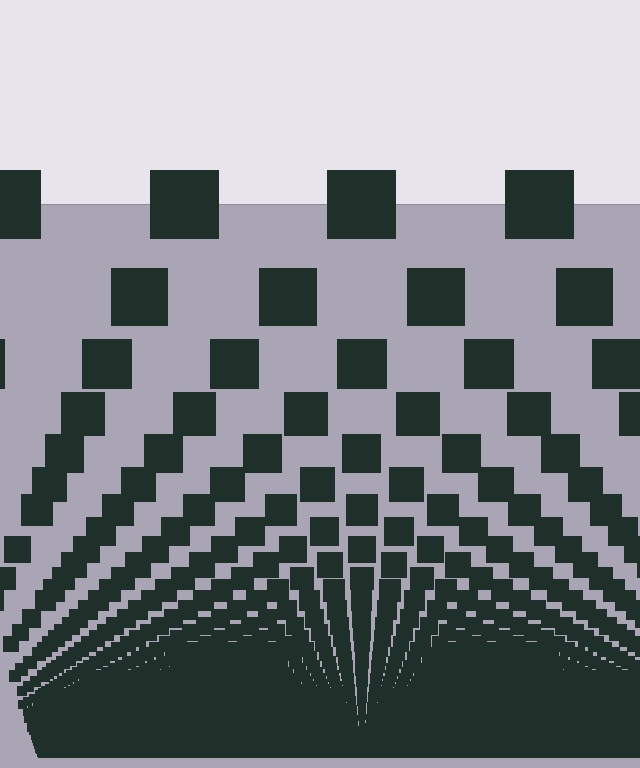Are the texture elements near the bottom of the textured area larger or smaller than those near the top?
Smaller. The gradient is inverted — elements near the bottom are smaller and denser.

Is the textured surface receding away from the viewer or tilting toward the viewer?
The surface appears to tilt toward the viewer. Texture elements get larger and sparser toward the top.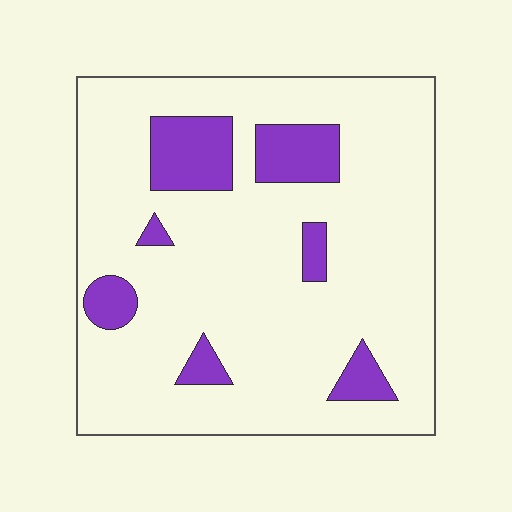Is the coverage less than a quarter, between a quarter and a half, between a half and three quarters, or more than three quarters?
Less than a quarter.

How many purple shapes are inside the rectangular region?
7.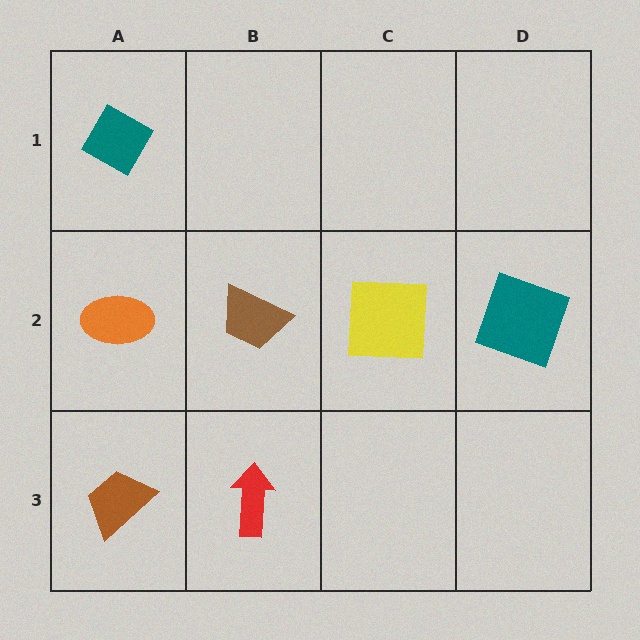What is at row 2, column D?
A teal square.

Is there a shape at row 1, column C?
No, that cell is empty.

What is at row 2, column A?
An orange ellipse.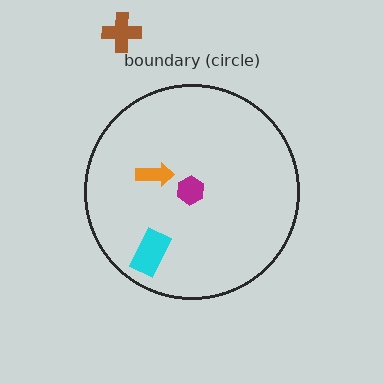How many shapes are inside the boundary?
3 inside, 1 outside.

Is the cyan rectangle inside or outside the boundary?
Inside.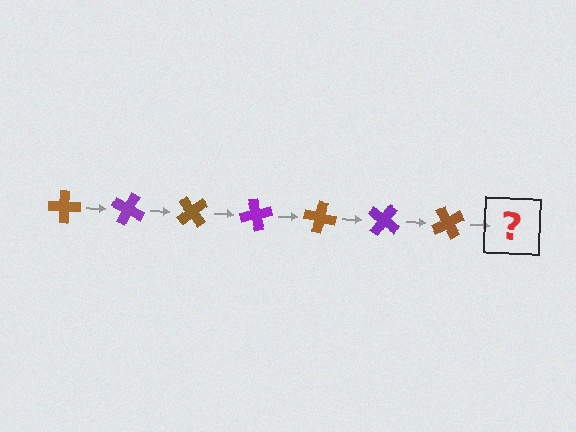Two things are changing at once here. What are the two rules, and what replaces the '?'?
The two rules are that it rotates 25 degrees each step and the color cycles through brown and purple. The '?' should be a purple cross, rotated 175 degrees from the start.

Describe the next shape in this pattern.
It should be a purple cross, rotated 175 degrees from the start.